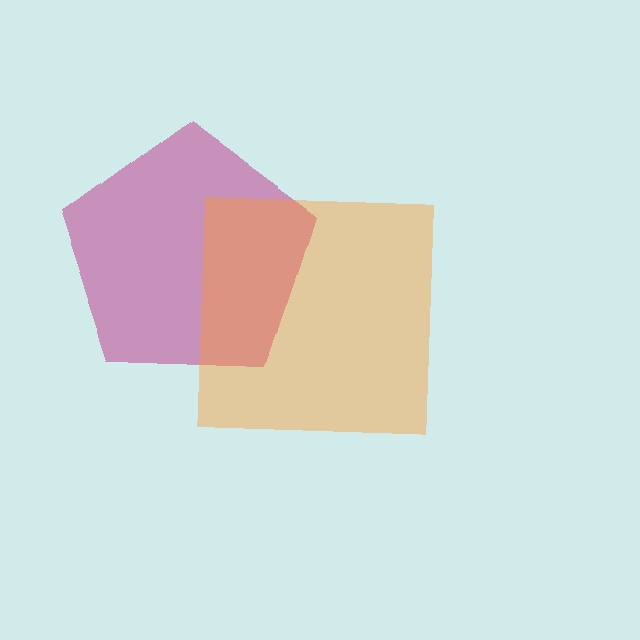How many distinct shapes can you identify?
There are 2 distinct shapes: a magenta pentagon, an orange square.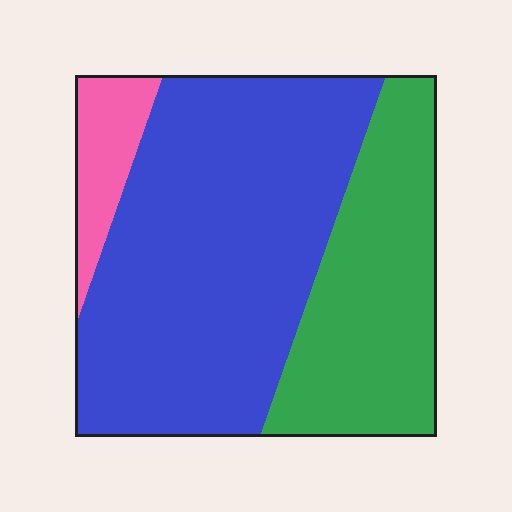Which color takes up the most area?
Blue, at roughly 60%.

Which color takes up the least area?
Pink, at roughly 10%.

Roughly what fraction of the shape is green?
Green covers 31% of the shape.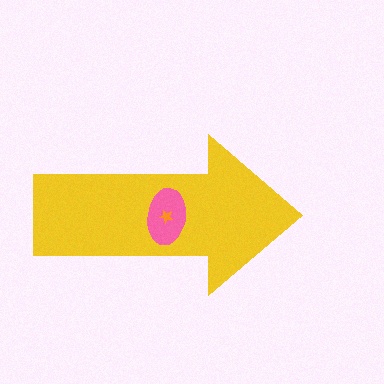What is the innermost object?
The orange star.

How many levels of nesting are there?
3.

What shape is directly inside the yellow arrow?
The pink ellipse.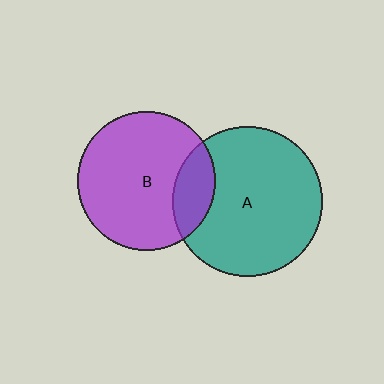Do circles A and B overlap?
Yes.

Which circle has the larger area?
Circle A (teal).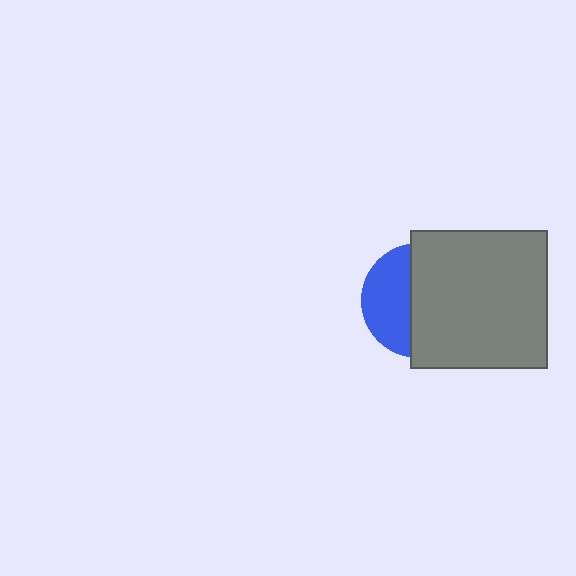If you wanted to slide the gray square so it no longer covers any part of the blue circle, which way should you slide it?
Slide it right — that is the most direct way to separate the two shapes.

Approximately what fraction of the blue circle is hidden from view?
Roughly 60% of the blue circle is hidden behind the gray square.